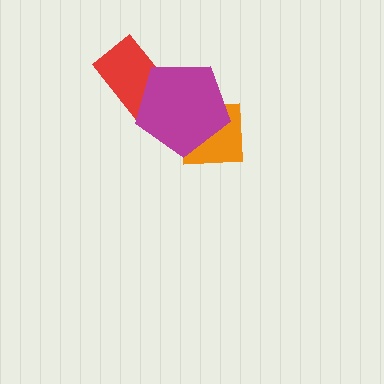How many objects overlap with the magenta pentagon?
2 objects overlap with the magenta pentagon.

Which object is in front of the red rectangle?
The magenta pentagon is in front of the red rectangle.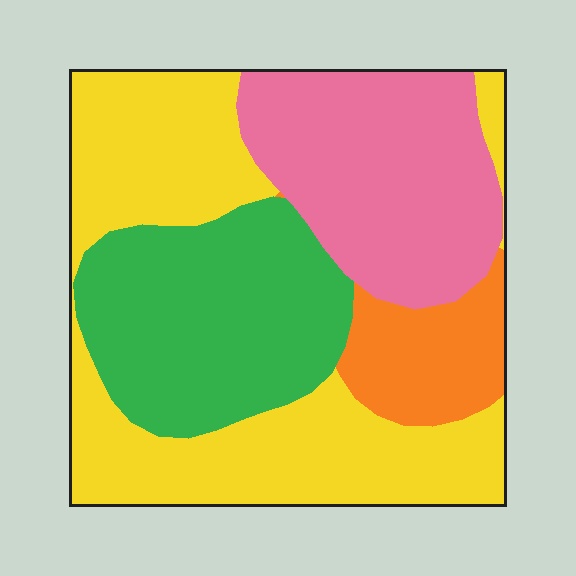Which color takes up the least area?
Orange, at roughly 10%.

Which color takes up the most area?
Yellow, at roughly 40%.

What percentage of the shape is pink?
Pink covers 25% of the shape.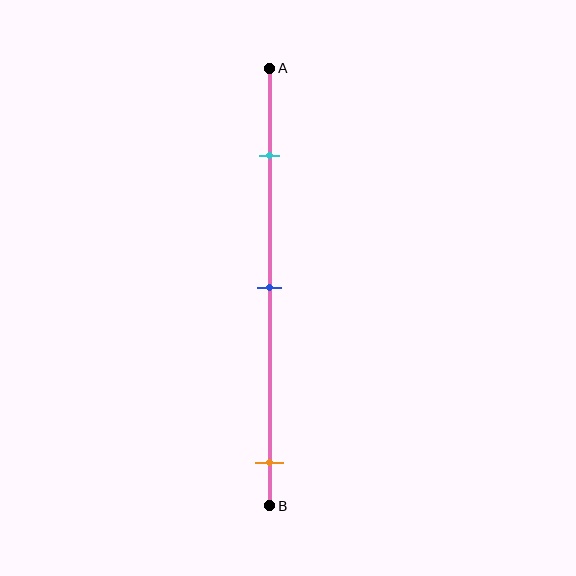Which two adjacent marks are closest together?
The cyan and blue marks are the closest adjacent pair.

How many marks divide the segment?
There are 3 marks dividing the segment.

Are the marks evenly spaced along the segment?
No, the marks are not evenly spaced.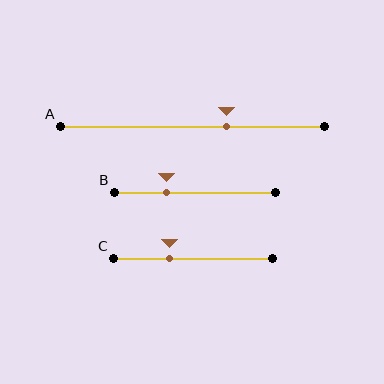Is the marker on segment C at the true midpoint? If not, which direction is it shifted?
No, the marker on segment C is shifted to the left by about 15% of the segment length.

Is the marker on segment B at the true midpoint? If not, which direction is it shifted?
No, the marker on segment B is shifted to the left by about 18% of the segment length.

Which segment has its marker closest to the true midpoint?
Segment A has its marker closest to the true midpoint.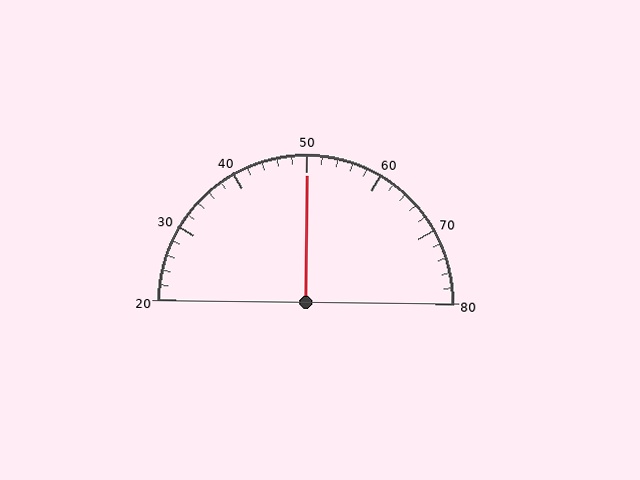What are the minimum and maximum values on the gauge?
The gauge ranges from 20 to 80.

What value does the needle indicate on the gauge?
The needle indicates approximately 50.